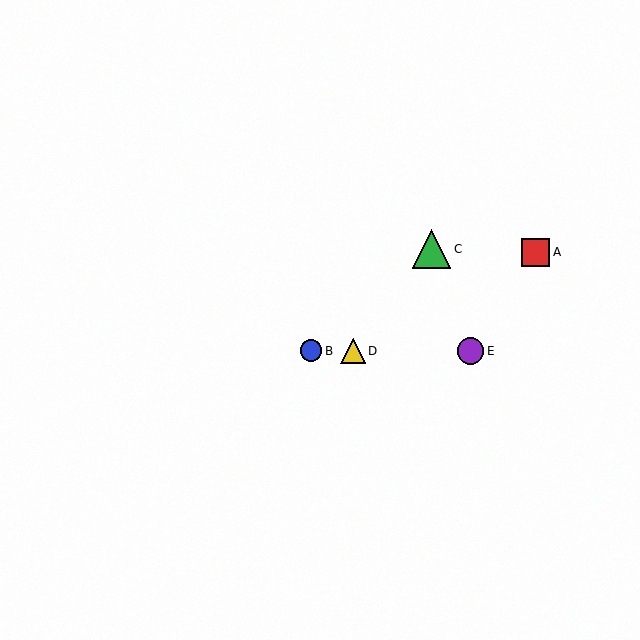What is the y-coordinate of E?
Object E is at y≈351.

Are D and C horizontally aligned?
No, D is at y≈351 and C is at y≈249.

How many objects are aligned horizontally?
3 objects (B, D, E) are aligned horizontally.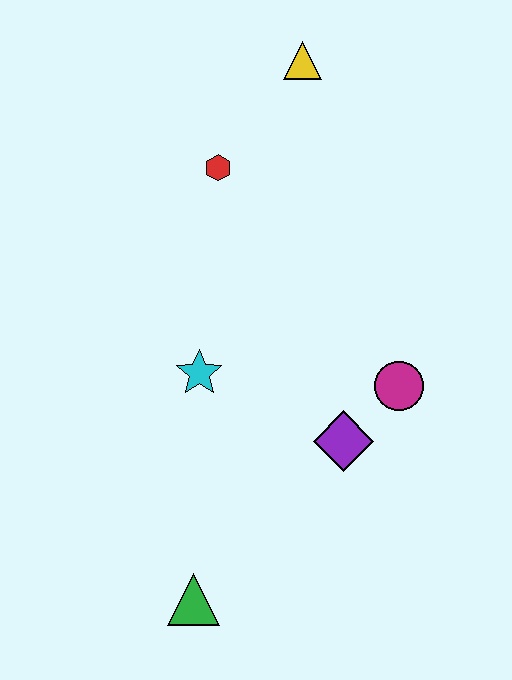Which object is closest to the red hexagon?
The yellow triangle is closest to the red hexagon.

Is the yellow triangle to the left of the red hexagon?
No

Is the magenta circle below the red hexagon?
Yes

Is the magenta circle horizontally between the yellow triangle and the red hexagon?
No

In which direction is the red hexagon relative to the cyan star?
The red hexagon is above the cyan star.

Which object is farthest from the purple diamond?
The yellow triangle is farthest from the purple diamond.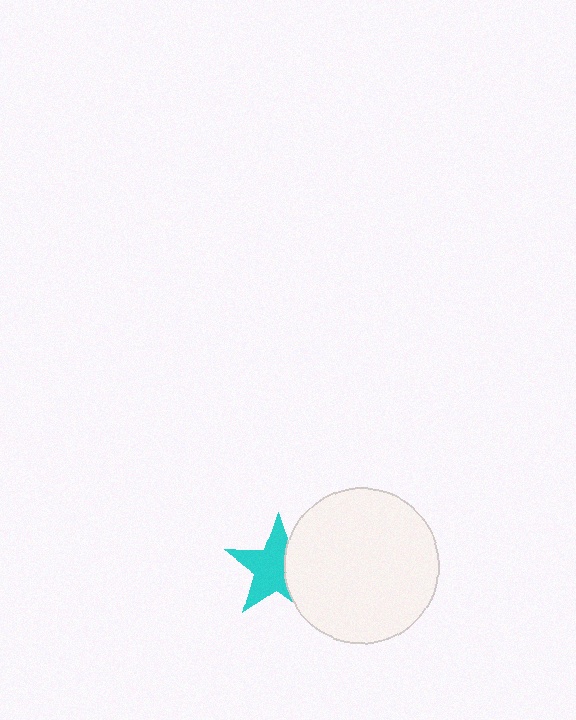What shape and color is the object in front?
The object in front is a white circle.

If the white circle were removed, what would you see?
You would see the complete cyan star.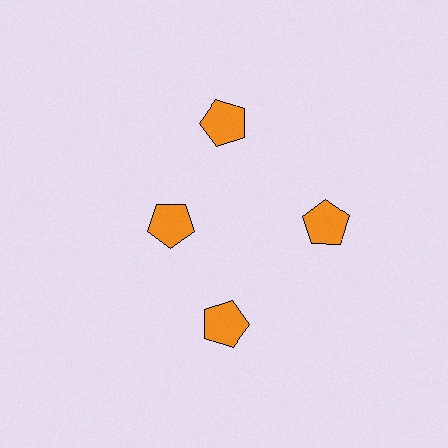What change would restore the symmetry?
The symmetry would be restored by moving it outward, back onto the ring so that all 4 pentagons sit at equal angles and equal distance from the center.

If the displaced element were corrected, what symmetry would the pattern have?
It would have 4-fold rotational symmetry — the pattern would map onto itself every 90 degrees.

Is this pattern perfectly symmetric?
No. The 4 orange pentagons are arranged in a ring, but one element near the 9 o'clock position is pulled inward toward the center, breaking the 4-fold rotational symmetry.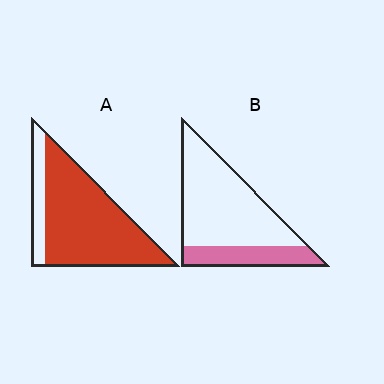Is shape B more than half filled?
No.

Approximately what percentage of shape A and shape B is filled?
A is approximately 80% and B is approximately 25%.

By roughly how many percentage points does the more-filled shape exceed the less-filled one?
By roughly 55 percentage points (A over B).